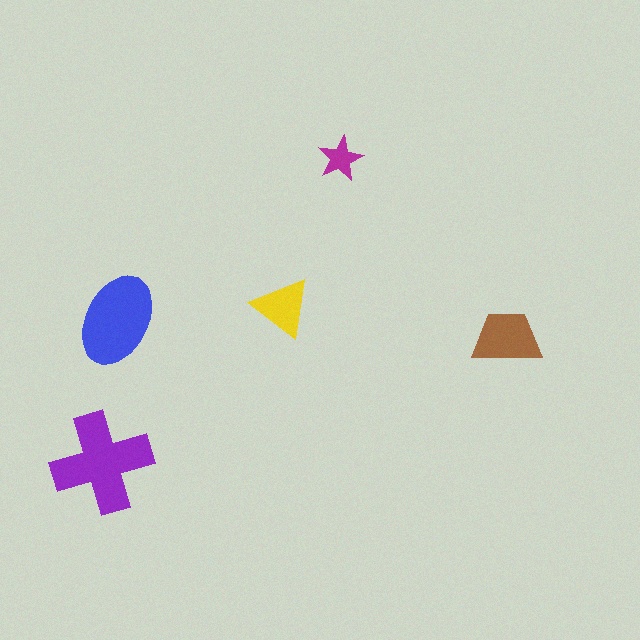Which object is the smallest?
The magenta star.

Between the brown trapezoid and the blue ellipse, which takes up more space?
The blue ellipse.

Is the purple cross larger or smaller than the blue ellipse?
Larger.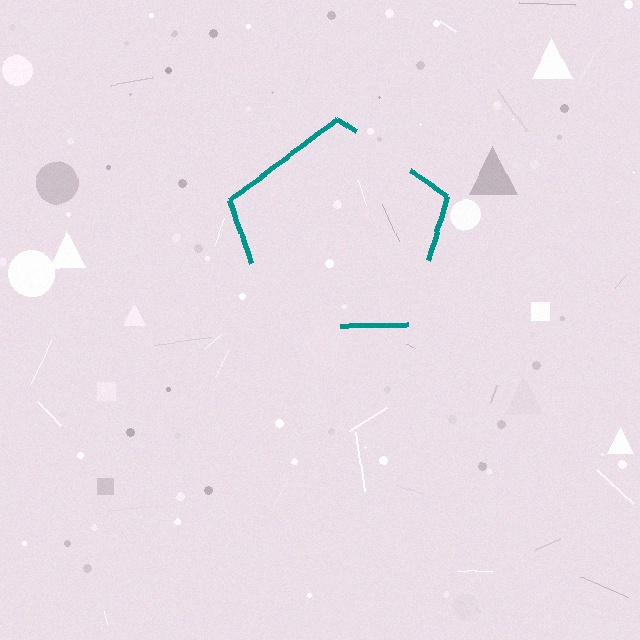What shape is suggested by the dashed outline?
The dashed outline suggests a pentagon.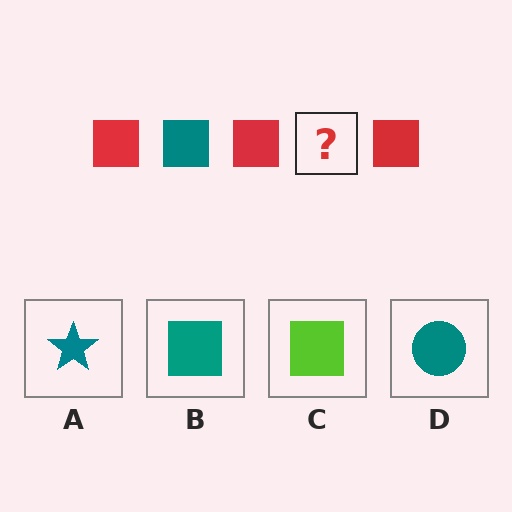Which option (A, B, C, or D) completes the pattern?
B.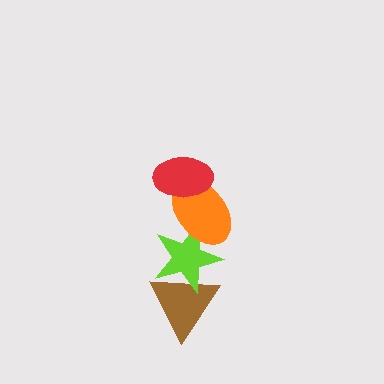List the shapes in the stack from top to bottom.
From top to bottom: the red ellipse, the orange ellipse, the lime star, the brown triangle.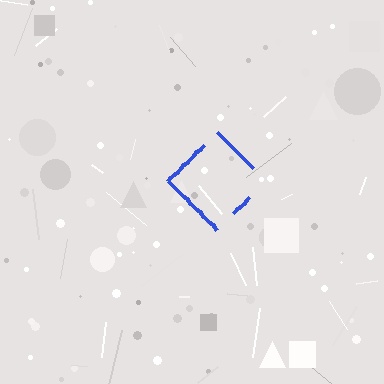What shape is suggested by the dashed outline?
The dashed outline suggests a diamond.